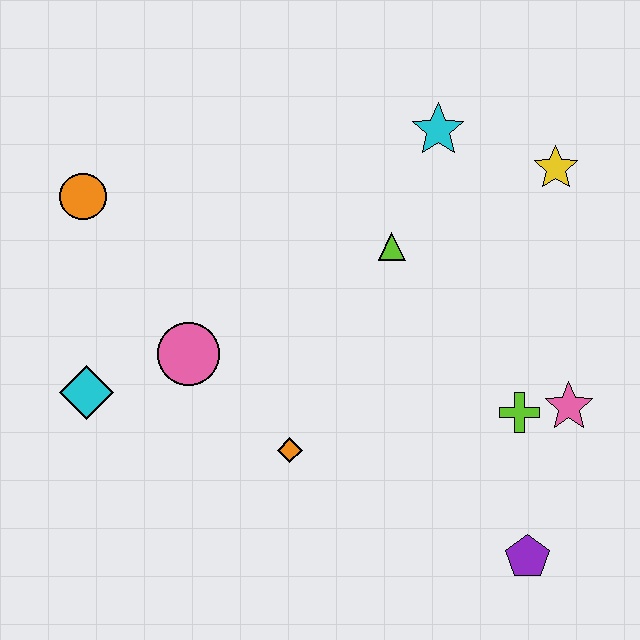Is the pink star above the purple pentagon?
Yes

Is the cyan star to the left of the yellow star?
Yes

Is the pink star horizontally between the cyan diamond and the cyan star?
No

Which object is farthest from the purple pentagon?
The orange circle is farthest from the purple pentagon.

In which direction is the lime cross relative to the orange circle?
The lime cross is to the right of the orange circle.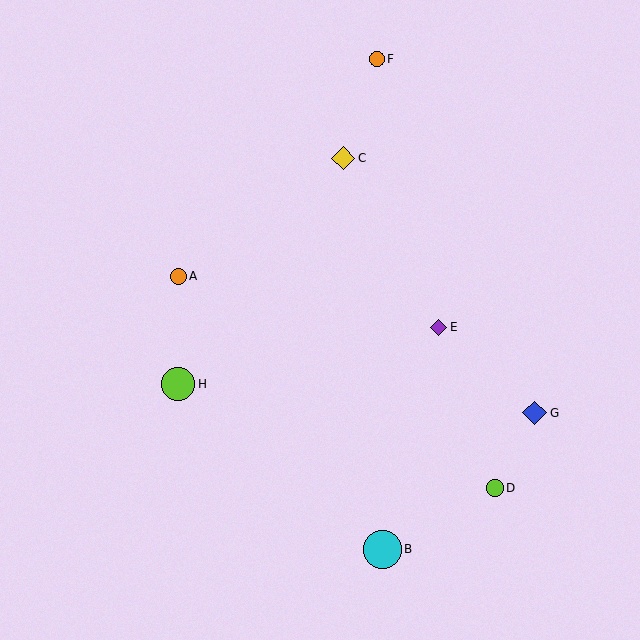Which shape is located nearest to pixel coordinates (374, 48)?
The orange circle (labeled F) at (377, 59) is nearest to that location.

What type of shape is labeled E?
Shape E is a purple diamond.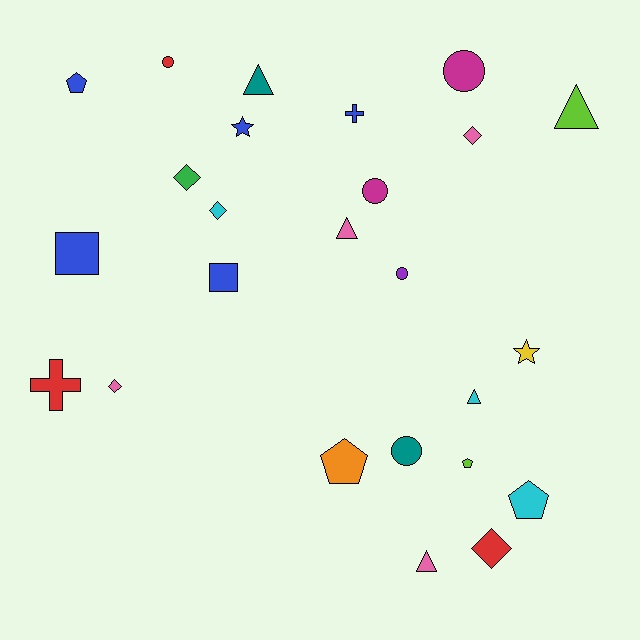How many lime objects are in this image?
There are 2 lime objects.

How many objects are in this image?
There are 25 objects.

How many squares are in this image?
There are 2 squares.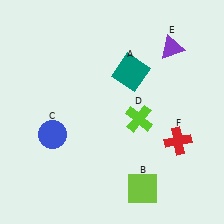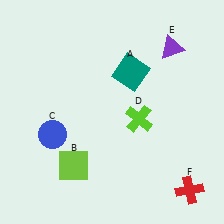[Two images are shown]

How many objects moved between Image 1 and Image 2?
2 objects moved between the two images.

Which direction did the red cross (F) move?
The red cross (F) moved down.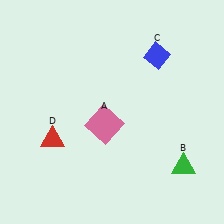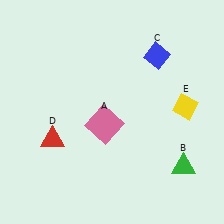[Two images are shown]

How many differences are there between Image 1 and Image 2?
There is 1 difference between the two images.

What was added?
A yellow diamond (E) was added in Image 2.